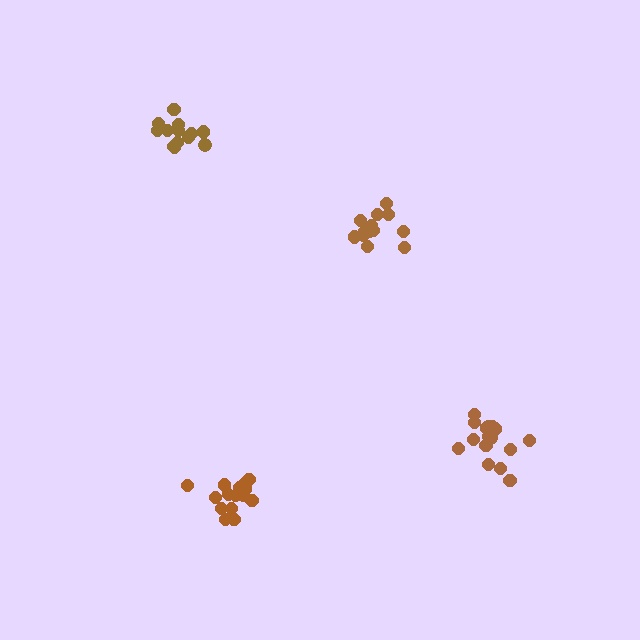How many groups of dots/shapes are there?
There are 4 groups.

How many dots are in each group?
Group 1: 13 dots, Group 2: 18 dots, Group 3: 13 dots, Group 4: 18 dots (62 total).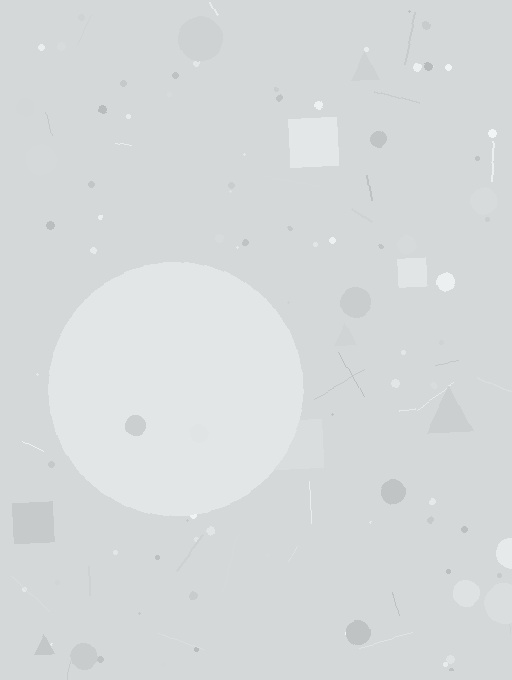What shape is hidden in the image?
A circle is hidden in the image.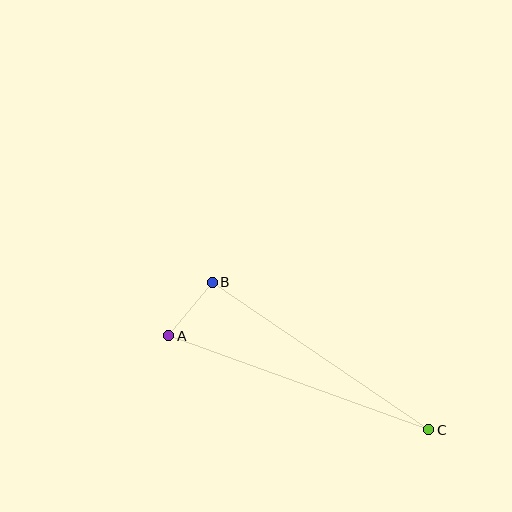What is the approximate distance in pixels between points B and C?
The distance between B and C is approximately 262 pixels.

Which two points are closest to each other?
Points A and B are closest to each other.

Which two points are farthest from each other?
Points A and C are farthest from each other.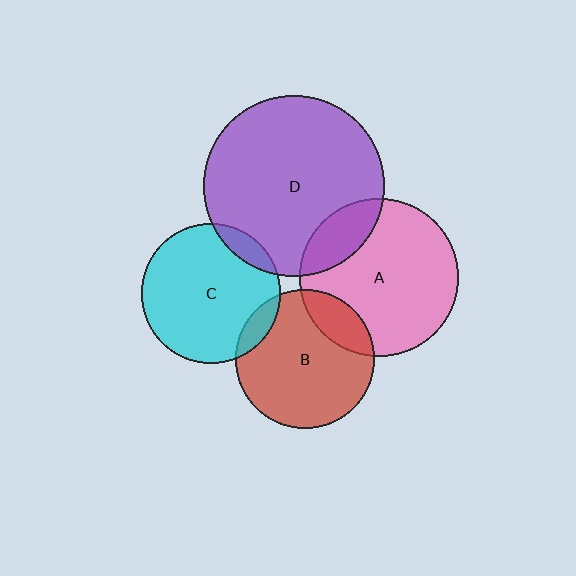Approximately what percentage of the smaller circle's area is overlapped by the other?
Approximately 10%.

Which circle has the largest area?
Circle D (purple).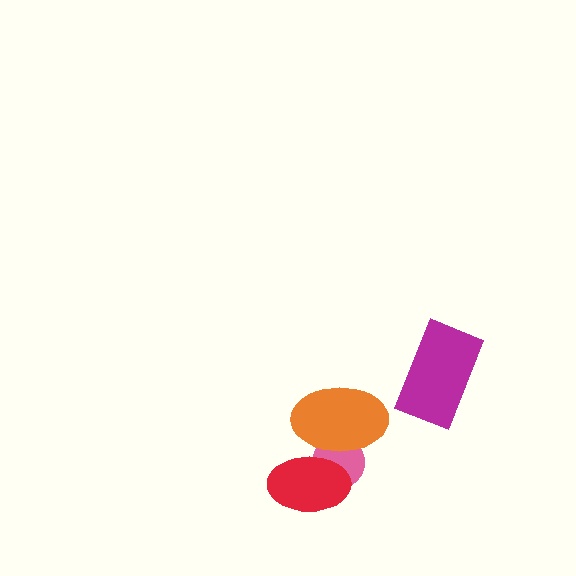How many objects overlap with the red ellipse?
2 objects overlap with the red ellipse.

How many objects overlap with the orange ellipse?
2 objects overlap with the orange ellipse.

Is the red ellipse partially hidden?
Yes, it is partially covered by another shape.